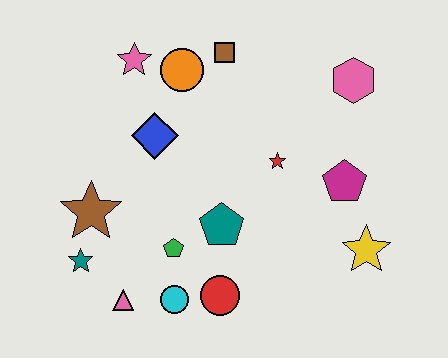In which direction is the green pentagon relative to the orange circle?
The green pentagon is below the orange circle.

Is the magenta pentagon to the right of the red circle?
Yes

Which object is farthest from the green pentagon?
The pink hexagon is farthest from the green pentagon.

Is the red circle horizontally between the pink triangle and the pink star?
No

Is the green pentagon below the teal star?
No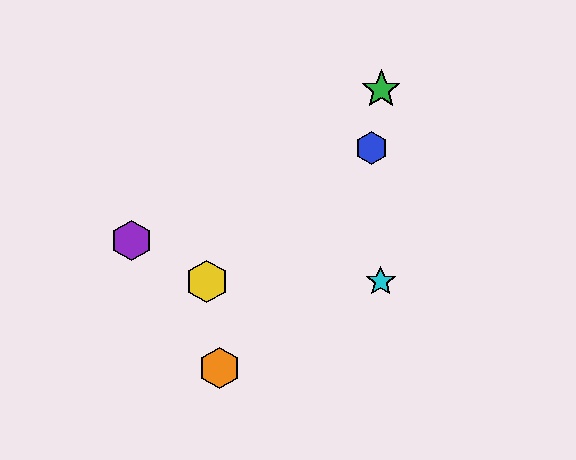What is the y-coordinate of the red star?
The red star is at y≈281.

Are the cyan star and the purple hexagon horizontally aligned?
No, the cyan star is at y≈281 and the purple hexagon is at y≈241.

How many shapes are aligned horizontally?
3 shapes (the red star, the yellow hexagon, the cyan star) are aligned horizontally.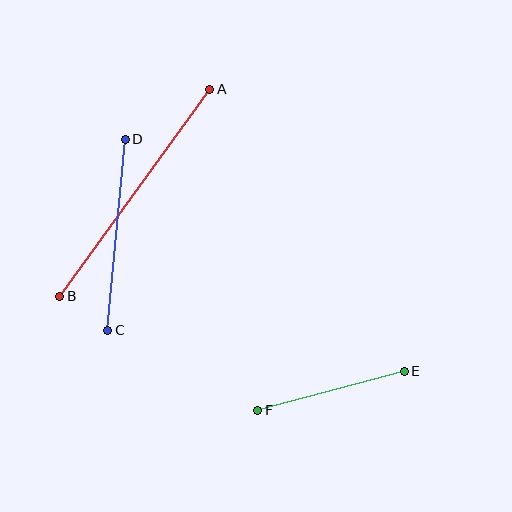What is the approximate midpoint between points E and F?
The midpoint is at approximately (331, 391) pixels.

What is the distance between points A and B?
The distance is approximately 255 pixels.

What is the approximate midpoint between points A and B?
The midpoint is at approximately (135, 193) pixels.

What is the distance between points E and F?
The distance is approximately 152 pixels.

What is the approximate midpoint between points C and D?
The midpoint is at approximately (117, 235) pixels.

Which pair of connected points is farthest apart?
Points A and B are farthest apart.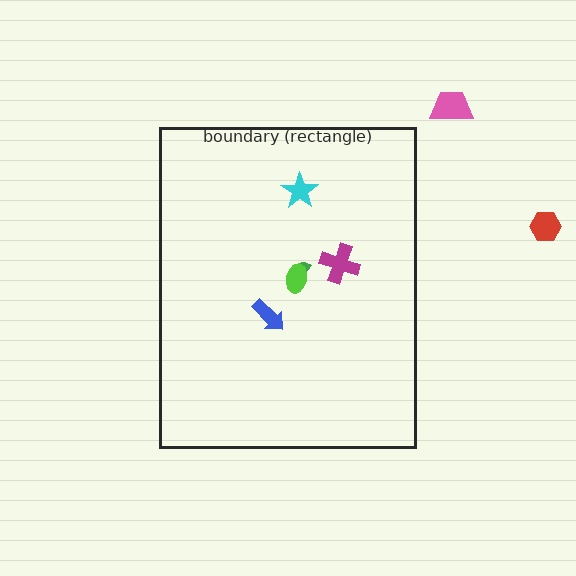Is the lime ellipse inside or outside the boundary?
Inside.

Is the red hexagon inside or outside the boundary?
Outside.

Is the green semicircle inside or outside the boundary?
Inside.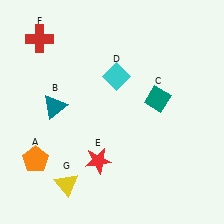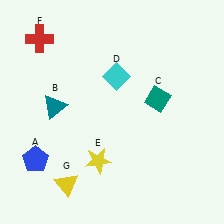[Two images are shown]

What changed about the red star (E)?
In Image 1, E is red. In Image 2, it changed to yellow.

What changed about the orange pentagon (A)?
In Image 1, A is orange. In Image 2, it changed to blue.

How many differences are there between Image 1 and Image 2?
There are 2 differences between the two images.